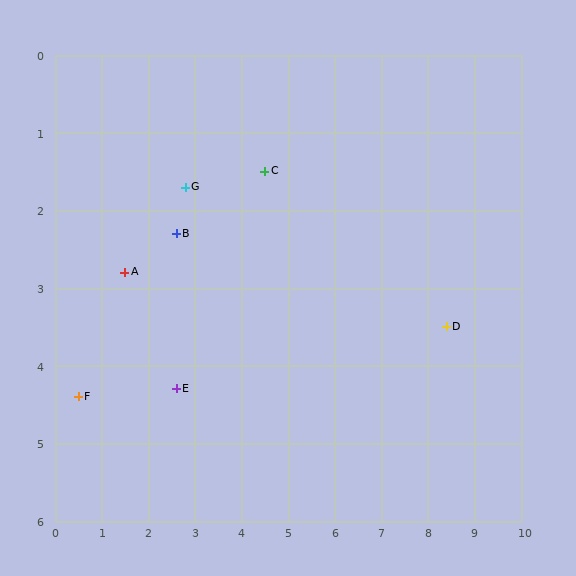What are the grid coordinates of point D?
Point D is at approximately (8.4, 3.5).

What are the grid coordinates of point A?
Point A is at approximately (1.5, 2.8).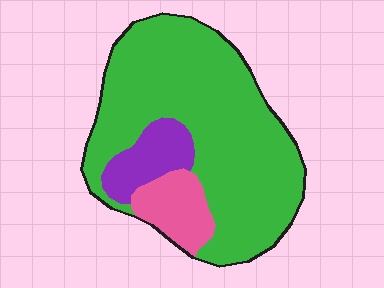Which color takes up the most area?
Green, at roughly 75%.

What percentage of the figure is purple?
Purple takes up less than a quarter of the figure.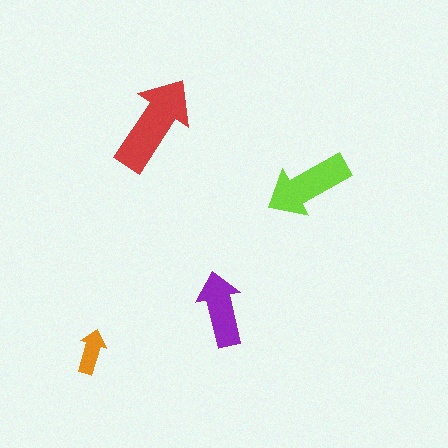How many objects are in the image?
There are 4 objects in the image.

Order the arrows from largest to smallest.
the red one, the lime one, the purple one, the orange one.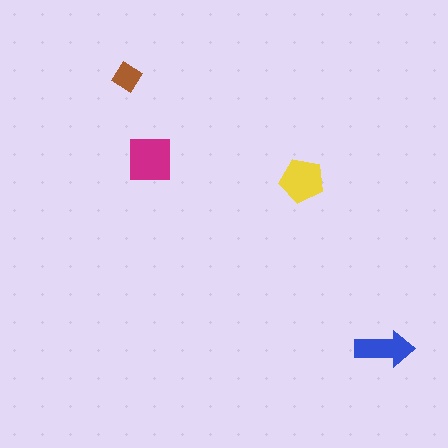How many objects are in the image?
There are 4 objects in the image.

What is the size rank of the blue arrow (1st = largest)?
3rd.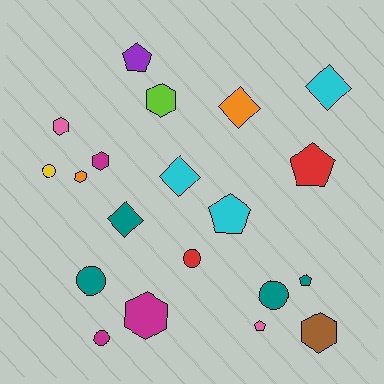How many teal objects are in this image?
There are 4 teal objects.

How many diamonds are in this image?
There are 4 diamonds.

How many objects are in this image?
There are 20 objects.